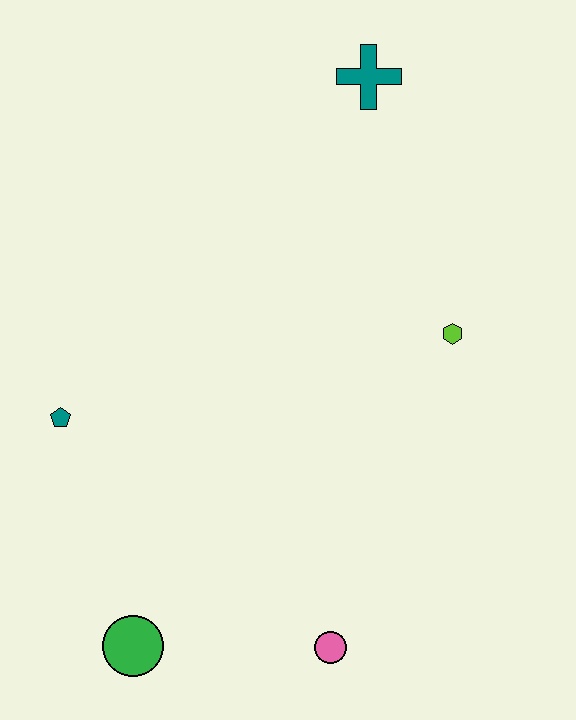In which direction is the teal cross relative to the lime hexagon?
The teal cross is above the lime hexagon.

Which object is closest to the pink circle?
The green circle is closest to the pink circle.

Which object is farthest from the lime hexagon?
The green circle is farthest from the lime hexagon.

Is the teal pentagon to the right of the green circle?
No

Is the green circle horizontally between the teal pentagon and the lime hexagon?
Yes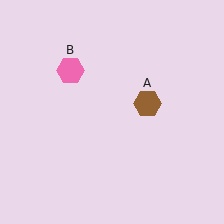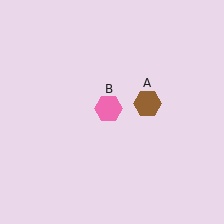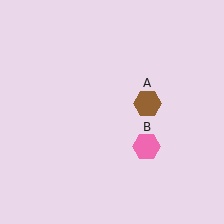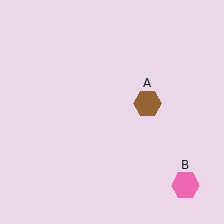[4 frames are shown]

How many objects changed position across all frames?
1 object changed position: pink hexagon (object B).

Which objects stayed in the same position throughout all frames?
Brown hexagon (object A) remained stationary.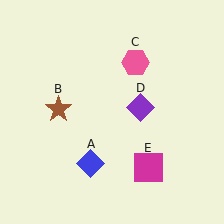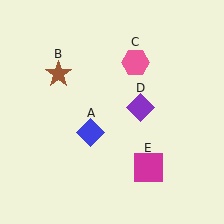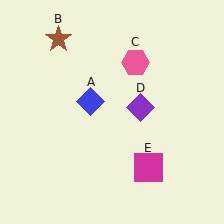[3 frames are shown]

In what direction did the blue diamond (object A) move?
The blue diamond (object A) moved up.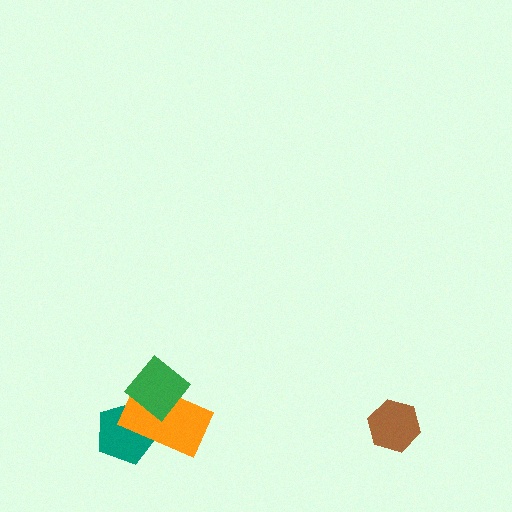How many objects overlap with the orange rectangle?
2 objects overlap with the orange rectangle.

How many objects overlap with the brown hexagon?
0 objects overlap with the brown hexagon.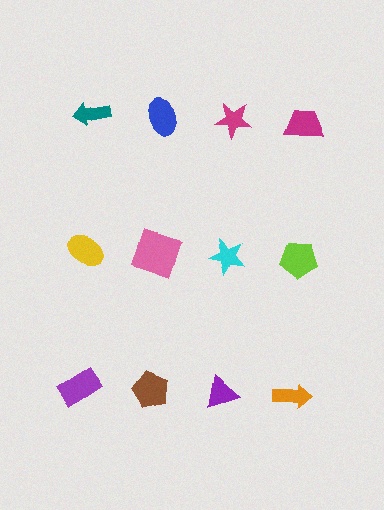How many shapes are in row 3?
4 shapes.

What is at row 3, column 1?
A purple rectangle.